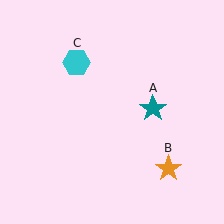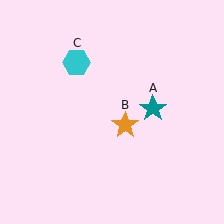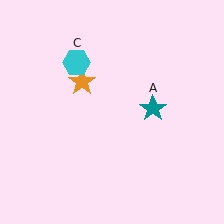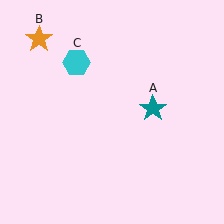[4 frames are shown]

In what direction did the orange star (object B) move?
The orange star (object B) moved up and to the left.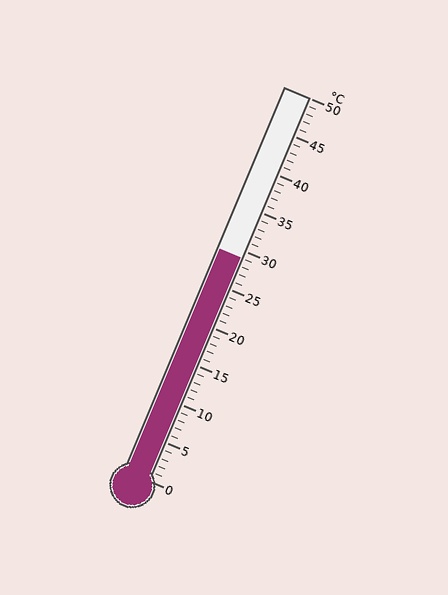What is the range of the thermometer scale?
The thermometer scale ranges from 0°C to 50°C.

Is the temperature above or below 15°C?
The temperature is above 15°C.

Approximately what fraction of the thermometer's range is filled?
The thermometer is filled to approximately 60% of its range.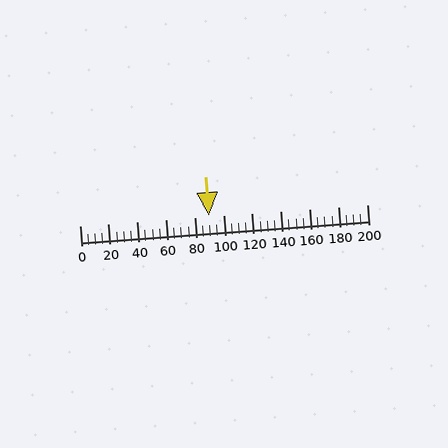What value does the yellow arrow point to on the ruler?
The yellow arrow points to approximately 90.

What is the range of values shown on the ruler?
The ruler shows values from 0 to 200.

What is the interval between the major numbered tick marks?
The major tick marks are spaced 20 units apart.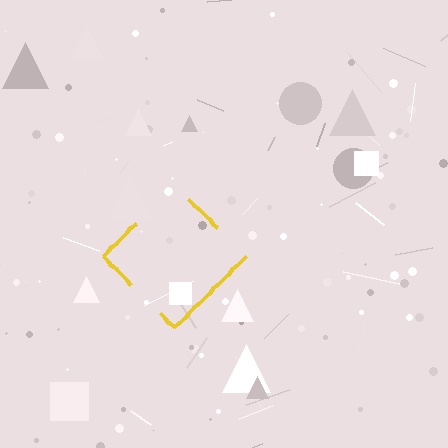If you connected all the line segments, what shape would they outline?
They would outline a diamond.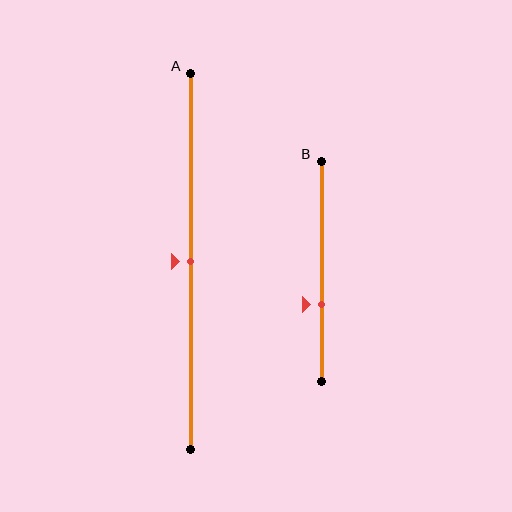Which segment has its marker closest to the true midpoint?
Segment A has its marker closest to the true midpoint.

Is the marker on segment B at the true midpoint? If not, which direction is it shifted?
No, the marker on segment B is shifted downward by about 15% of the segment length.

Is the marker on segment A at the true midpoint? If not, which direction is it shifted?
Yes, the marker on segment A is at the true midpoint.